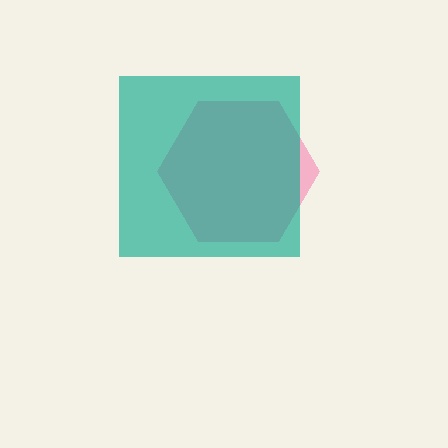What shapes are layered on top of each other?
The layered shapes are: a pink hexagon, a teal square.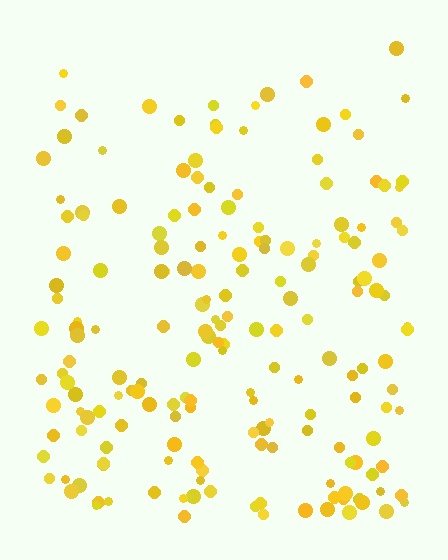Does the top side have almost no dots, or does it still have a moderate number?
Still a moderate number, just noticeably fewer than the bottom.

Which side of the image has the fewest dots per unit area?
The top.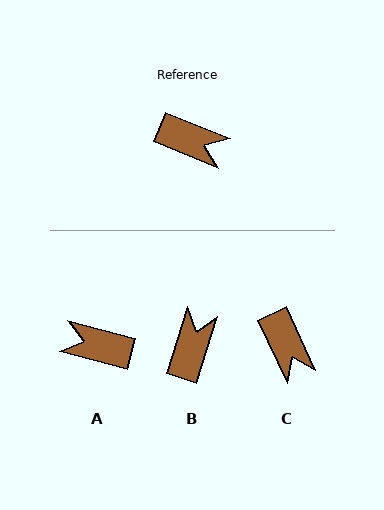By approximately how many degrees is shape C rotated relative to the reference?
Approximately 43 degrees clockwise.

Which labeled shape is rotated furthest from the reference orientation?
A, about 172 degrees away.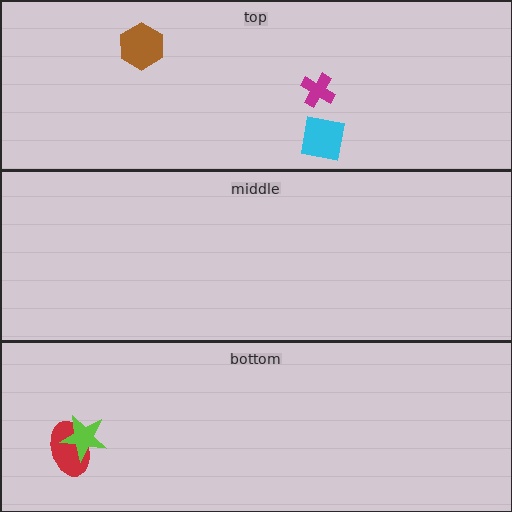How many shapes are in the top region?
3.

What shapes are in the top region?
The brown hexagon, the cyan square, the magenta cross.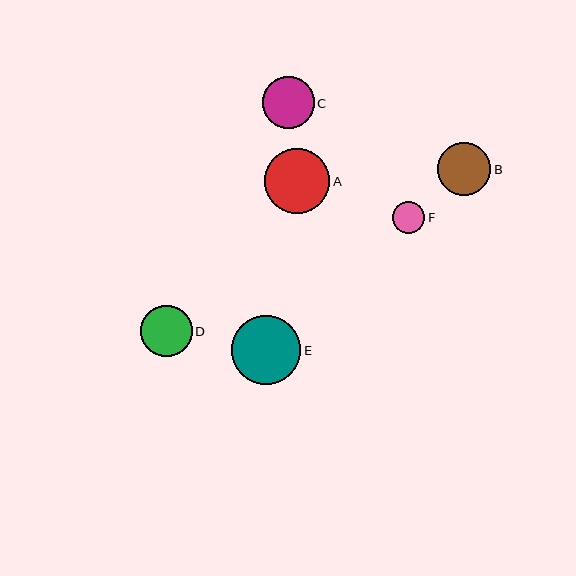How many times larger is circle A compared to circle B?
Circle A is approximately 1.2 times the size of circle B.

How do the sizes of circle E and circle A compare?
Circle E and circle A are approximately the same size.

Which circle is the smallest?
Circle F is the smallest with a size of approximately 32 pixels.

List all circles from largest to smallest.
From largest to smallest: E, A, B, C, D, F.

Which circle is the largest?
Circle E is the largest with a size of approximately 69 pixels.